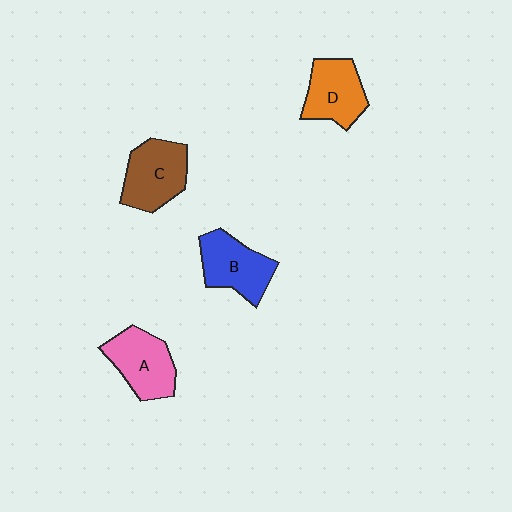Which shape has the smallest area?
Shape D (orange).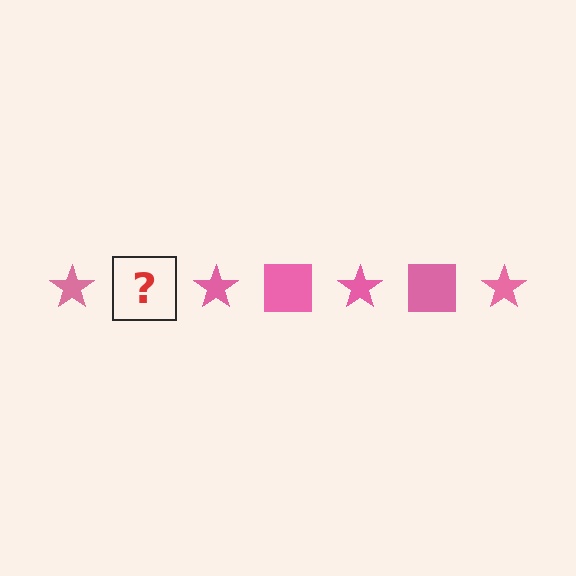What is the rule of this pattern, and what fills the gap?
The rule is that the pattern cycles through star, square shapes in pink. The gap should be filled with a pink square.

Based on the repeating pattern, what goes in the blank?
The blank should be a pink square.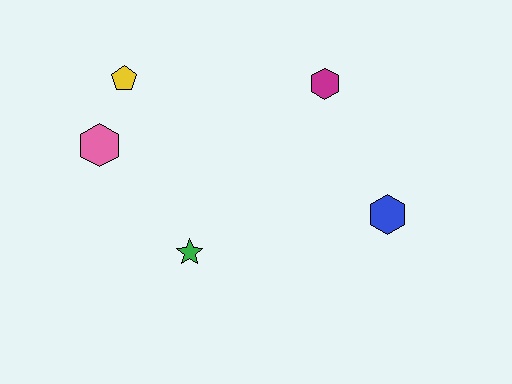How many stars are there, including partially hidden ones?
There is 1 star.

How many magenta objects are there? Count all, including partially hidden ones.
There is 1 magenta object.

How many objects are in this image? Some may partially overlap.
There are 5 objects.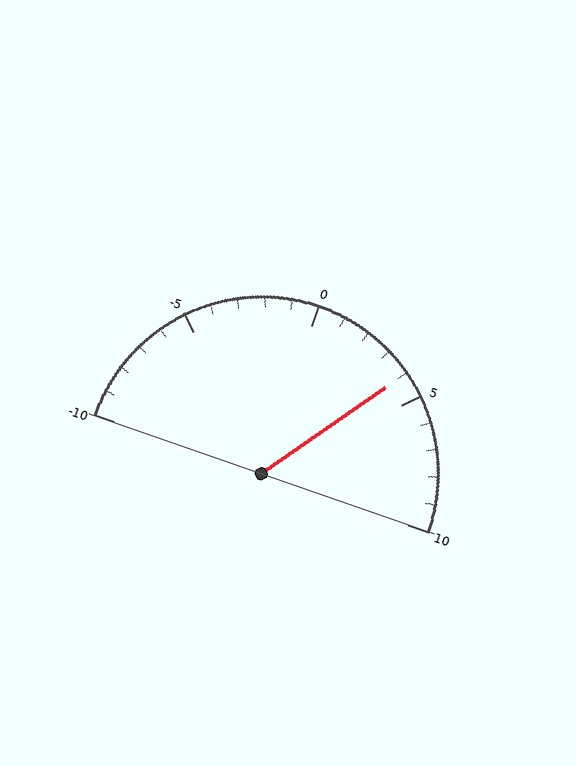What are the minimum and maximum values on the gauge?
The gauge ranges from -10 to 10.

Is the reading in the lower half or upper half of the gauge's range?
The reading is in the upper half of the range (-10 to 10).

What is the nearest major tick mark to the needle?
The nearest major tick mark is 5.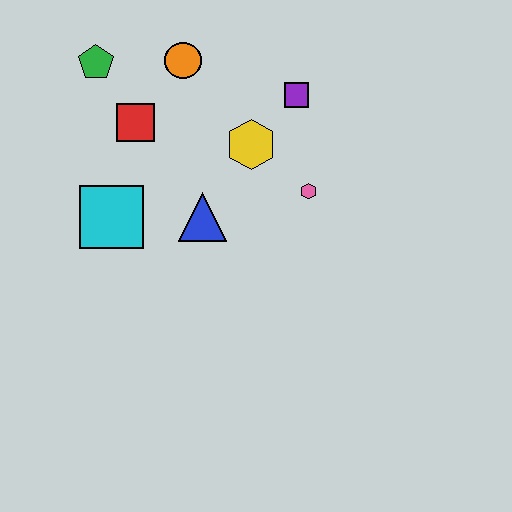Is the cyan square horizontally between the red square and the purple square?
No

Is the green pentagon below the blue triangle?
No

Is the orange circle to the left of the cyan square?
No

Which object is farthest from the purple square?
The cyan square is farthest from the purple square.